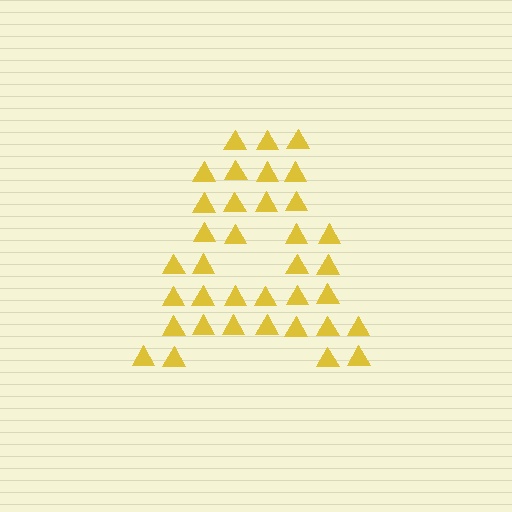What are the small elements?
The small elements are triangles.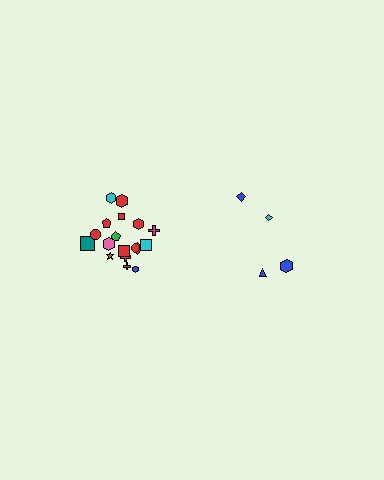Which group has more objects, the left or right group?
The left group.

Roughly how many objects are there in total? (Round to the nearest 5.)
Roughly 20 objects in total.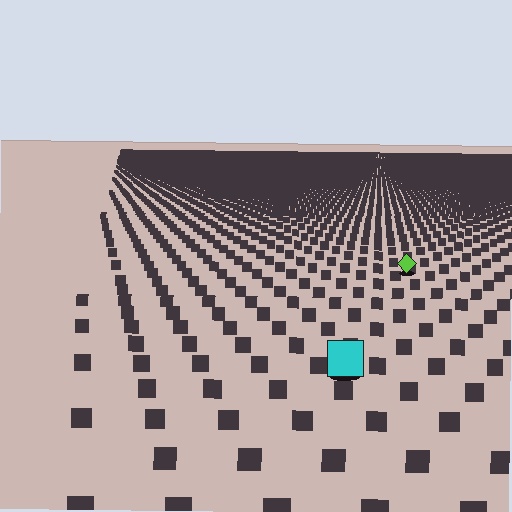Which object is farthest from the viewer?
The lime diamond is farthest from the viewer. It appears smaller and the ground texture around it is denser.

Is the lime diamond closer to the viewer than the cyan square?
No. The cyan square is closer — you can tell from the texture gradient: the ground texture is coarser near it.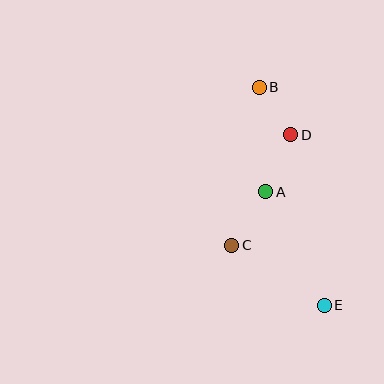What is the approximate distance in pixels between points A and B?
The distance between A and B is approximately 105 pixels.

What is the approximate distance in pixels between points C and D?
The distance between C and D is approximately 125 pixels.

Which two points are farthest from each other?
Points B and E are farthest from each other.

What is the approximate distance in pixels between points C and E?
The distance between C and E is approximately 110 pixels.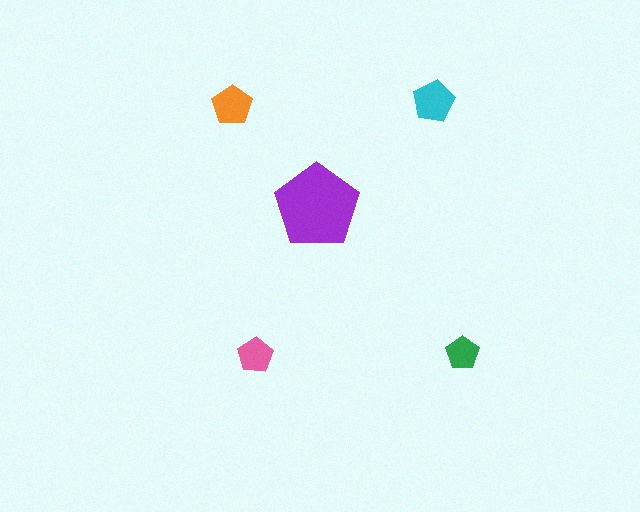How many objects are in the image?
There are 5 objects in the image.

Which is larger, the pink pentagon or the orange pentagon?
The orange one.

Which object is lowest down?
The pink pentagon is bottommost.